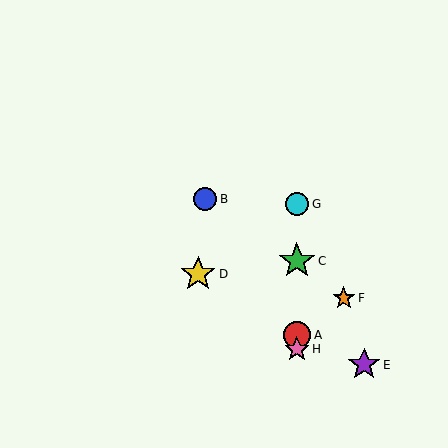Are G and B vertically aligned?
No, G is at x≈297 and B is at x≈205.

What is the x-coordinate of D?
Object D is at x≈198.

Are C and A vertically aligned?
Yes, both are at x≈297.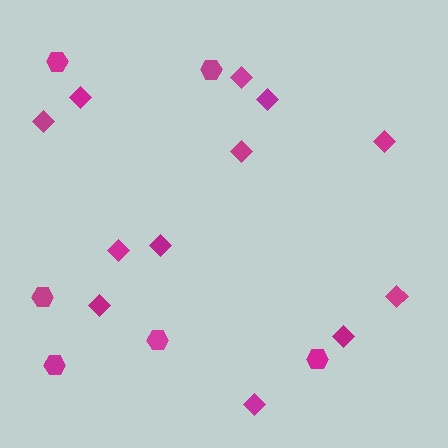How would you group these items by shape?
There are 2 groups: one group of hexagons (6) and one group of diamonds (12).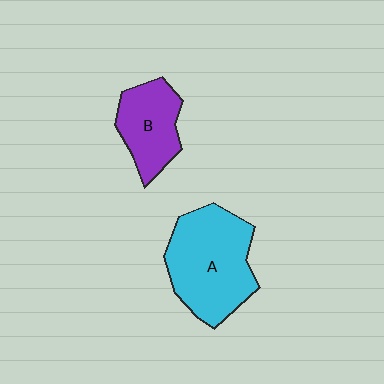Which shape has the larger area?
Shape A (cyan).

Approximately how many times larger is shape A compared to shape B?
Approximately 1.7 times.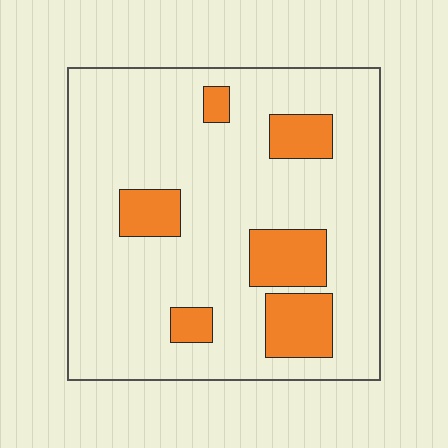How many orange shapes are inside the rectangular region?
6.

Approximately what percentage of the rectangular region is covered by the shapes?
Approximately 20%.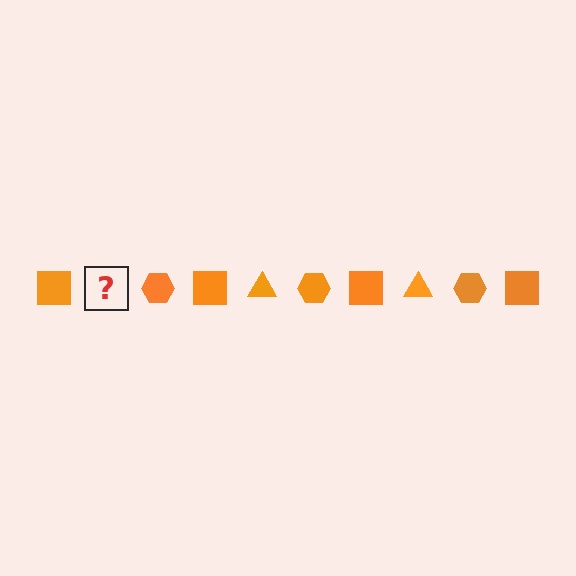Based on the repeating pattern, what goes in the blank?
The blank should be an orange triangle.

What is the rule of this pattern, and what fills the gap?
The rule is that the pattern cycles through square, triangle, hexagon shapes in orange. The gap should be filled with an orange triangle.